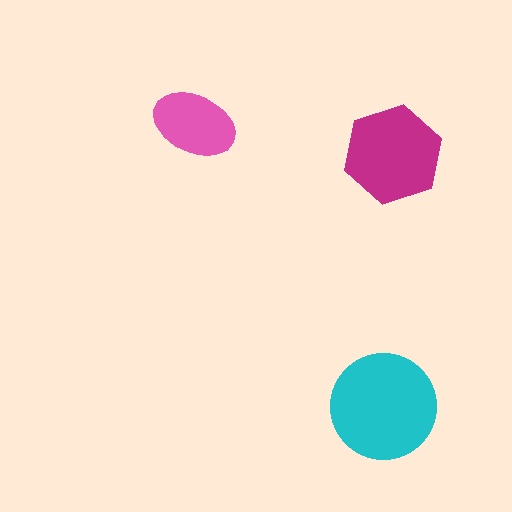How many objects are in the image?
There are 3 objects in the image.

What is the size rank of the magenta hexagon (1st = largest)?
2nd.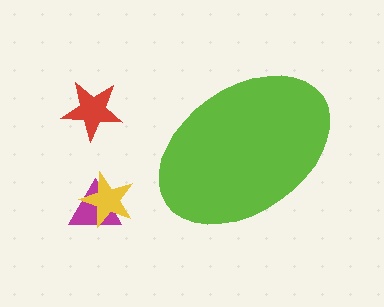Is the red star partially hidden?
No, the red star is fully visible.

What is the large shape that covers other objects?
A lime ellipse.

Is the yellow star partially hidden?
No, the yellow star is fully visible.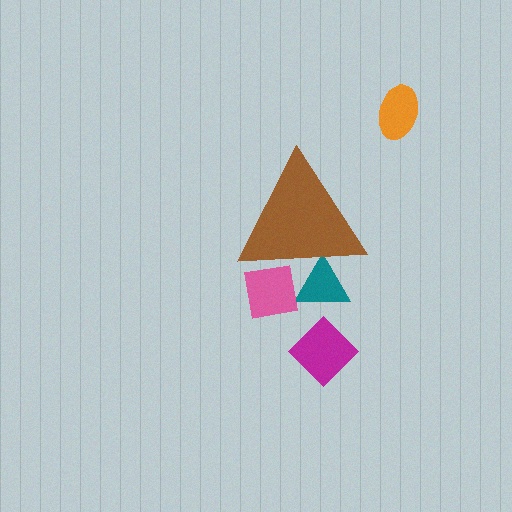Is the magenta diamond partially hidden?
No, the magenta diamond is fully visible.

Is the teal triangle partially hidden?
Yes, the teal triangle is partially hidden behind the brown triangle.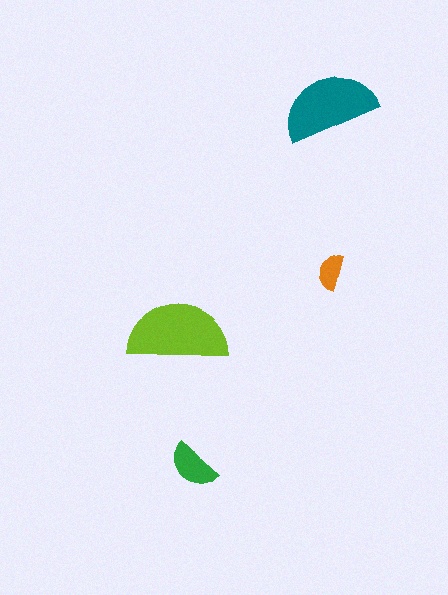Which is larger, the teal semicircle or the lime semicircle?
The lime one.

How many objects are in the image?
There are 4 objects in the image.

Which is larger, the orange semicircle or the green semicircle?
The green one.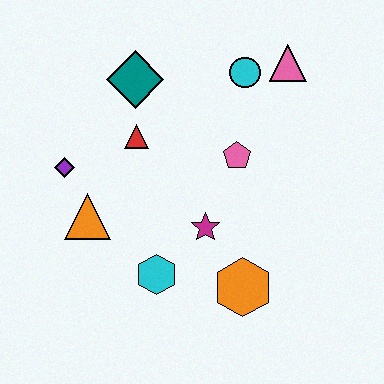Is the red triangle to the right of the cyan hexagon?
No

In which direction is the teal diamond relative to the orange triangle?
The teal diamond is above the orange triangle.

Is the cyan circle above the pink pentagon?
Yes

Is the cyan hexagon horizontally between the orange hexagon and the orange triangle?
Yes